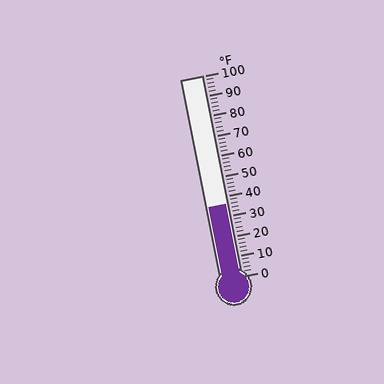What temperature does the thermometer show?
The thermometer shows approximately 36°F.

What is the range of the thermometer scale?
The thermometer scale ranges from 0°F to 100°F.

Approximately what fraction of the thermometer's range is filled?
The thermometer is filled to approximately 35% of its range.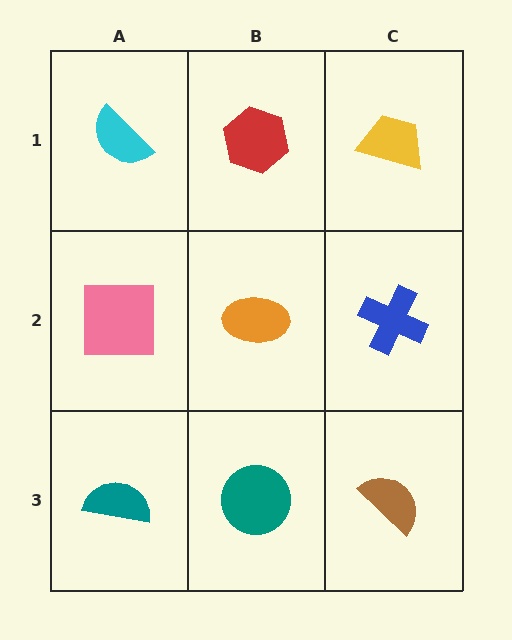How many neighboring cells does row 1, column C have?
2.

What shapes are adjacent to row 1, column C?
A blue cross (row 2, column C), a red hexagon (row 1, column B).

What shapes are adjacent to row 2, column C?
A yellow trapezoid (row 1, column C), a brown semicircle (row 3, column C), an orange ellipse (row 2, column B).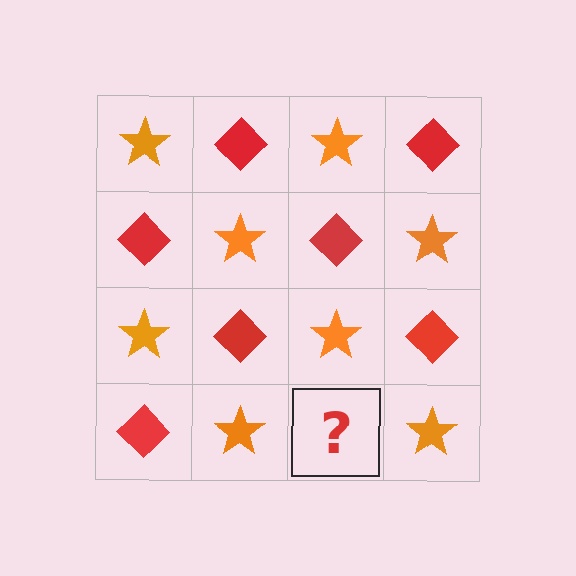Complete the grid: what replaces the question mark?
The question mark should be replaced with a red diamond.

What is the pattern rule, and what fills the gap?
The rule is that it alternates orange star and red diamond in a checkerboard pattern. The gap should be filled with a red diamond.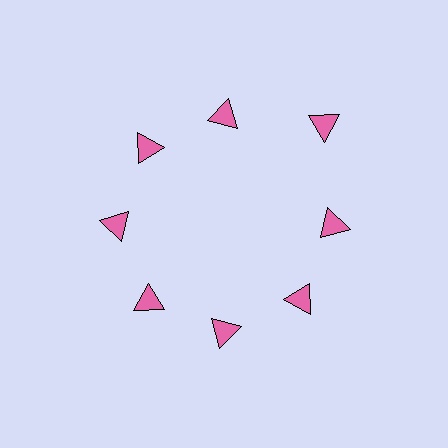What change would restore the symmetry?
The symmetry would be restored by moving it inward, back onto the ring so that all 8 triangles sit at equal angles and equal distance from the center.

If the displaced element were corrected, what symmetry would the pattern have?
It would have 8-fold rotational symmetry — the pattern would map onto itself every 45 degrees.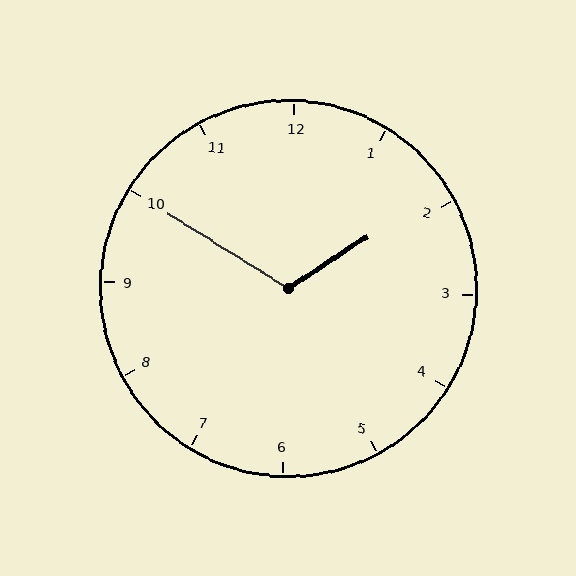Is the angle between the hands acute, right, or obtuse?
It is obtuse.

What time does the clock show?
1:50.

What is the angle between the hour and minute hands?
Approximately 115 degrees.